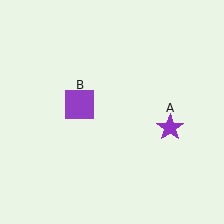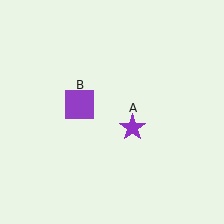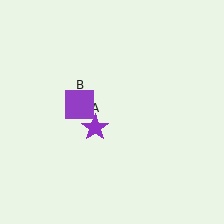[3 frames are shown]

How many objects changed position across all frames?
1 object changed position: purple star (object A).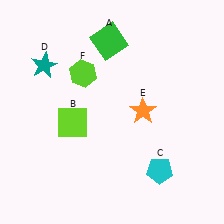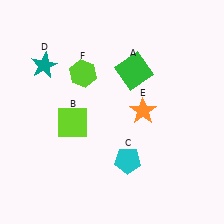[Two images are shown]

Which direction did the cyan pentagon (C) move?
The cyan pentagon (C) moved left.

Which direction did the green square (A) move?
The green square (A) moved down.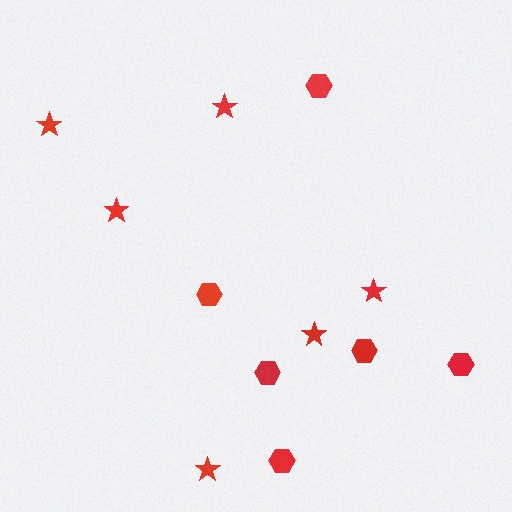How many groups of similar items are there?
There are 2 groups: one group of hexagons (6) and one group of stars (6).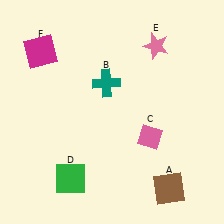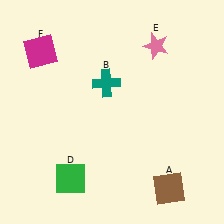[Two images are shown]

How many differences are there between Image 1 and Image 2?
There is 1 difference between the two images.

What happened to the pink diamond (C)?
The pink diamond (C) was removed in Image 2. It was in the bottom-right area of Image 1.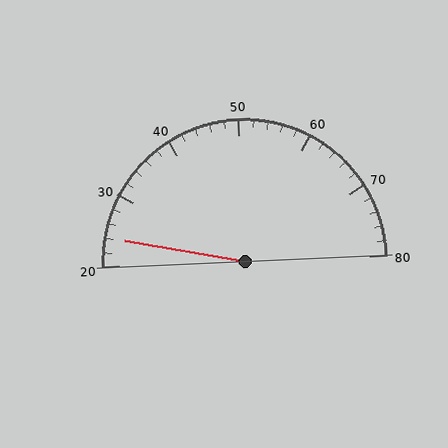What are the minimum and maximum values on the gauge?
The gauge ranges from 20 to 80.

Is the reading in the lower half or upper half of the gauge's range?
The reading is in the lower half of the range (20 to 80).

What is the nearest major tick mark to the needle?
The nearest major tick mark is 20.